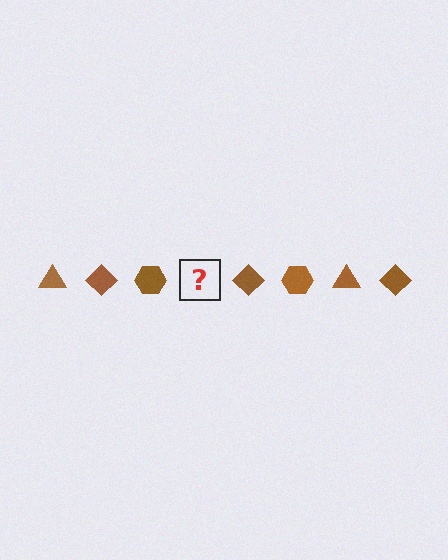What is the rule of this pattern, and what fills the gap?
The rule is that the pattern cycles through triangle, diamond, hexagon shapes in brown. The gap should be filled with a brown triangle.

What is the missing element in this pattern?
The missing element is a brown triangle.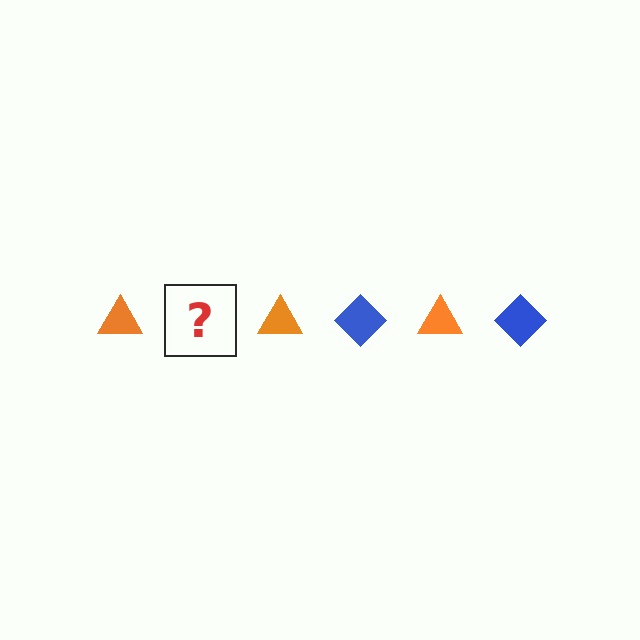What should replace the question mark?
The question mark should be replaced with a blue diamond.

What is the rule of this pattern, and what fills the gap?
The rule is that the pattern alternates between orange triangle and blue diamond. The gap should be filled with a blue diamond.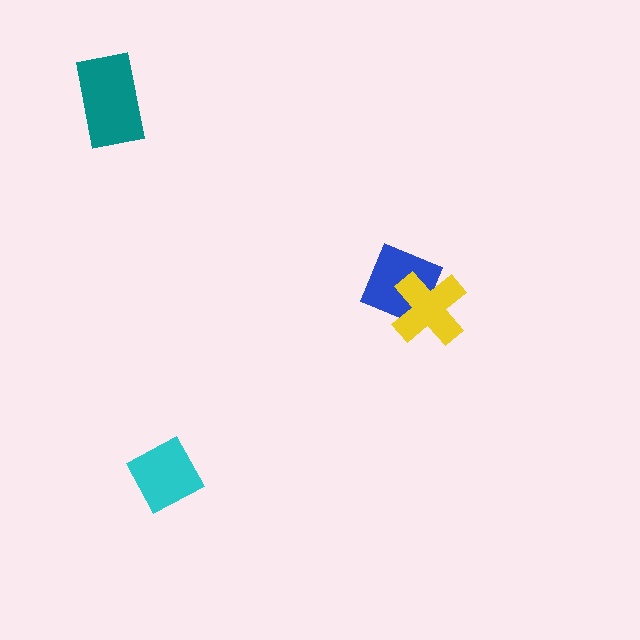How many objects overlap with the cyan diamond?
0 objects overlap with the cyan diamond.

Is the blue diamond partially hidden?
Yes, it is partially covered by another shape.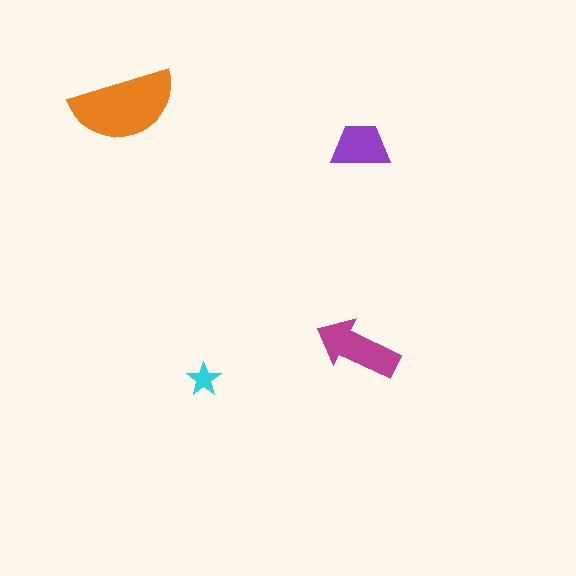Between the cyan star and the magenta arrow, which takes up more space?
The magenta arrow.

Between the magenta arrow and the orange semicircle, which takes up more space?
The orange semicircle.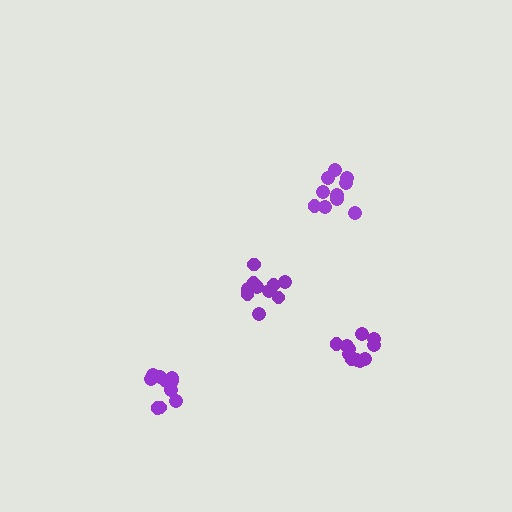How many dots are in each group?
Group 1: 10 dots, Group 2: 10 dots, Group 3: 11 dots, Group 4: 11 dots (42 total).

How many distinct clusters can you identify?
There are 4 distinct clusters.